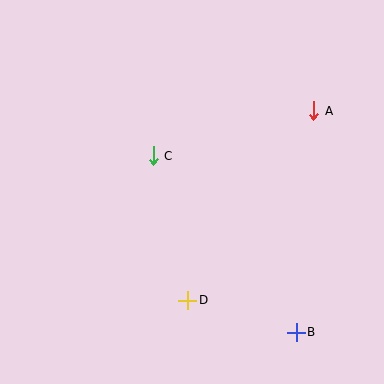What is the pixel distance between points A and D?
The distance between A and D is 228 pixels.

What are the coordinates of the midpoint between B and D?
The midpoint between B and D is at (242, 316).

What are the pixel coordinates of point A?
Point A is at (314, 111).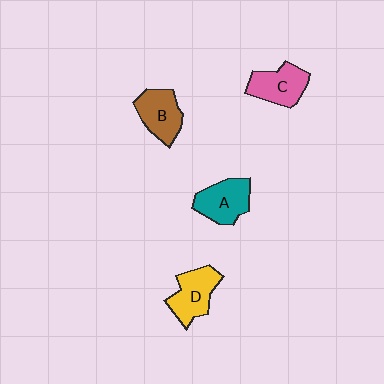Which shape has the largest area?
Shape D (yellow).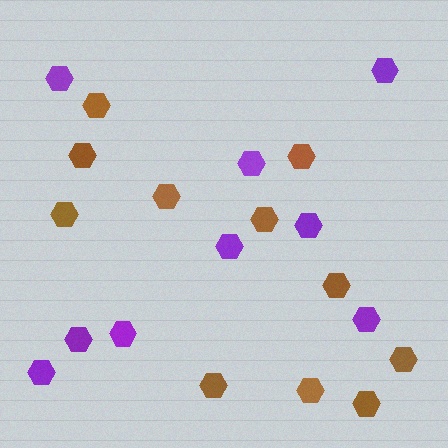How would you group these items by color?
There are 2 groups: one group of purple hexagons (9) and one group of brown hexagons (11).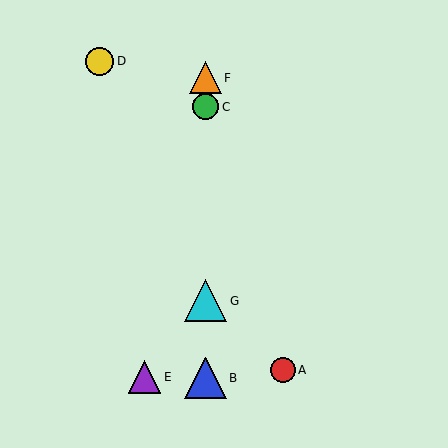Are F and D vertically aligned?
No, F is at x≈205 and D is at x≈100.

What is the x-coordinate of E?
Object E is at x≈145.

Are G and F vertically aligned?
Yes, both are at x≈205.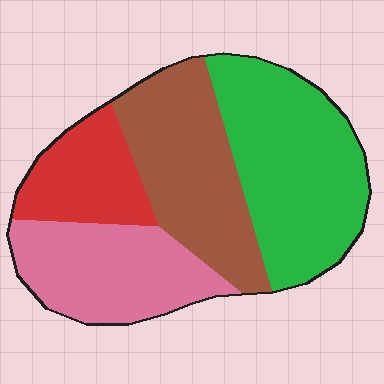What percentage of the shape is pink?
Pink takes up about one quarter (1/4) of the shape.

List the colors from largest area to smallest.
From largest to smallest: green, brown, pink, red.